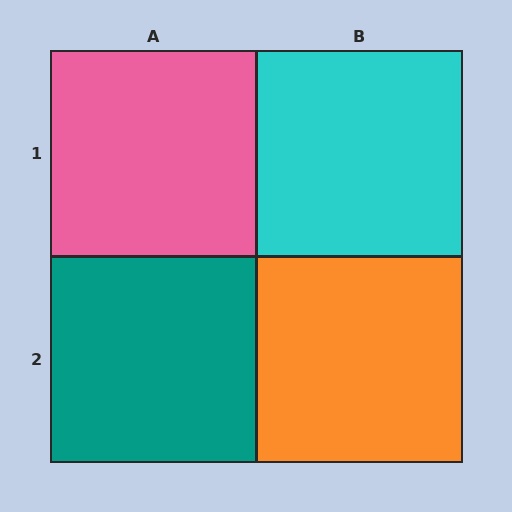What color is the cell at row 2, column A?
Teal.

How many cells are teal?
1 cell is teal.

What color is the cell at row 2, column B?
Orange.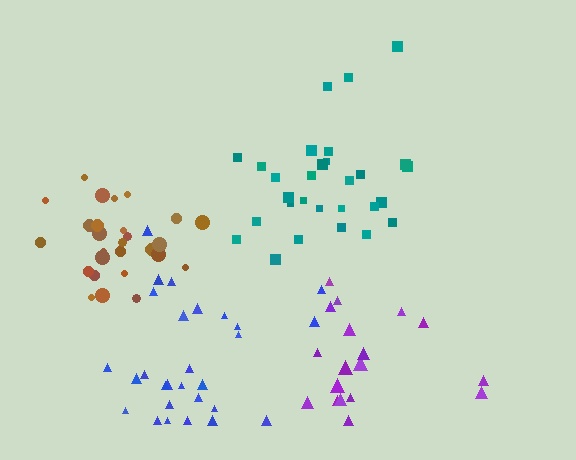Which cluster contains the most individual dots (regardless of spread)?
Teal (29).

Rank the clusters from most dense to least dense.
brown, teal, purple, blue.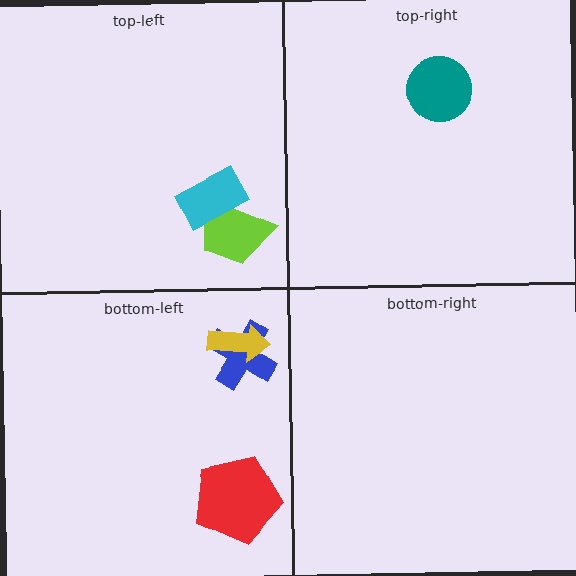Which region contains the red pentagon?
The bottom-left region.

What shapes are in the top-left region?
The lime trapezoid, the cyan rectangle.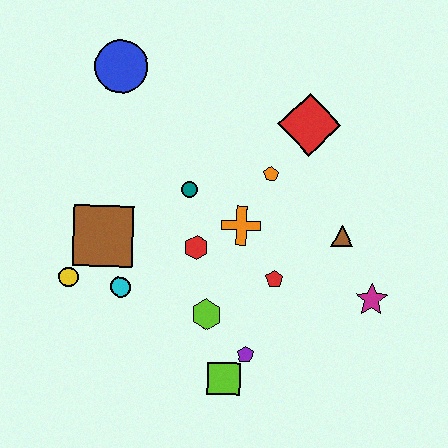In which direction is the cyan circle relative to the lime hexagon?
The cyan circle is to the left of the lime hexagon.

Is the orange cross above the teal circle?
No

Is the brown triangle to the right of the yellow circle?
Yes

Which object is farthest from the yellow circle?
The magenta star is farthest from the yellow circle.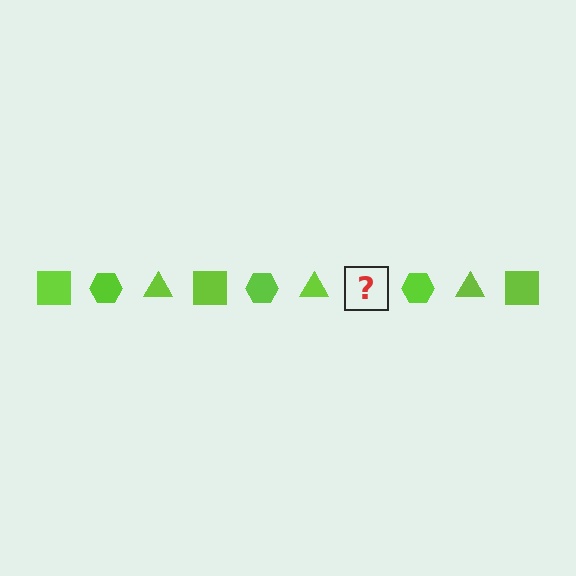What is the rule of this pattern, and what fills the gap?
The rule is that the pattern cycles through square, hexagon, triangle shapes in lime. The gap should be filled with a lime square.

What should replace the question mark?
The question mark should be replaced with a lime square.